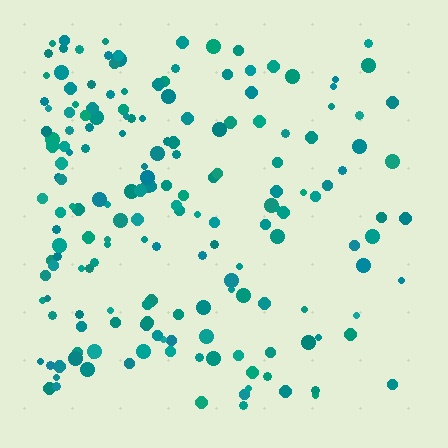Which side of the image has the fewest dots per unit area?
The right.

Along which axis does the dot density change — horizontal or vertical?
Horizontal.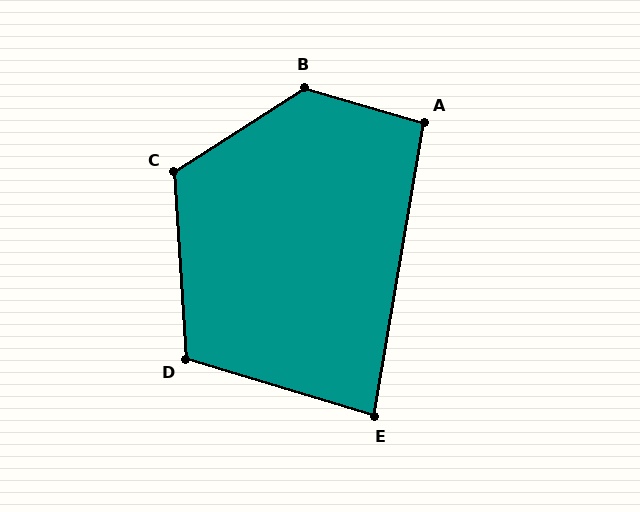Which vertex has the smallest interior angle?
E, at approximately 83 degrees.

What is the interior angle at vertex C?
Approximately 119 degrees (obtuse).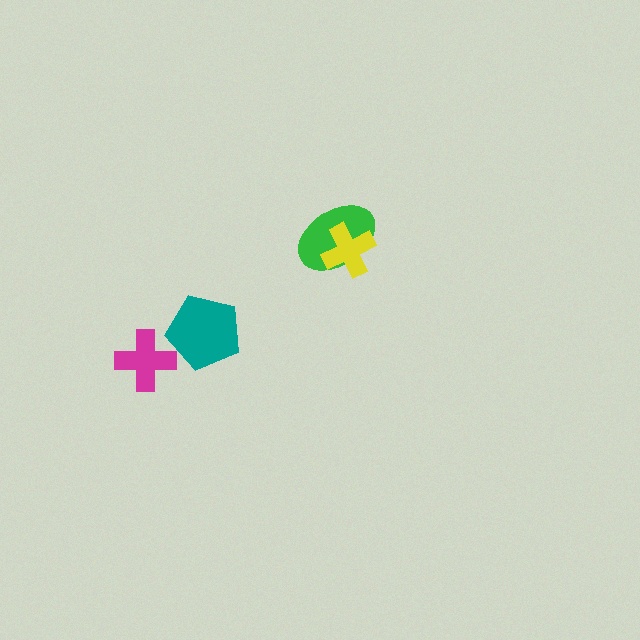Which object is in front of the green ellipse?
The yellow cross is in front of the green ellipse.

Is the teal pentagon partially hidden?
No, no other shape covers it.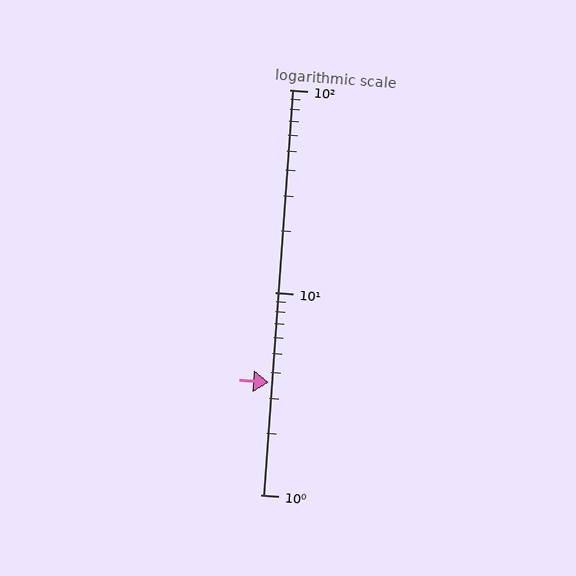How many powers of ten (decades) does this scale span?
The scale spans 2 decades, from 1 to 100.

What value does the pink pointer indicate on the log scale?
The pointer indicates approximately 3.6.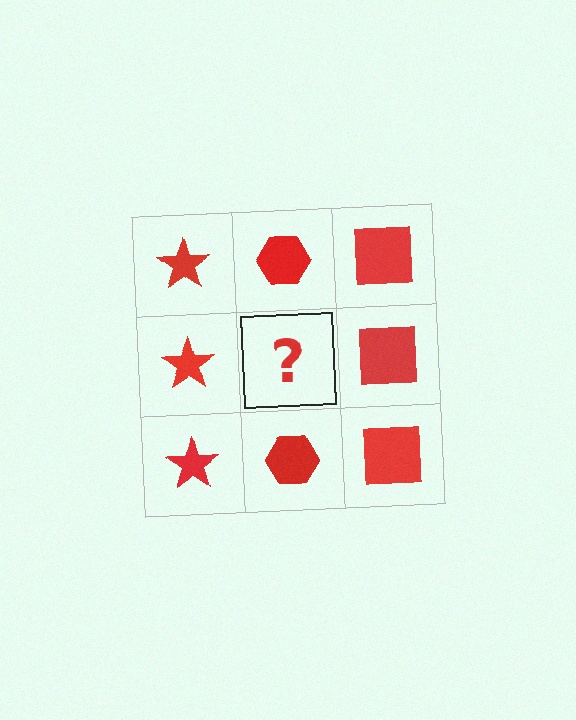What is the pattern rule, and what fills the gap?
The rule is that each column has a consistent shape. The gap should be filled with a red hexagon.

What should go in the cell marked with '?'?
The missing cell should contain a red hexagon.